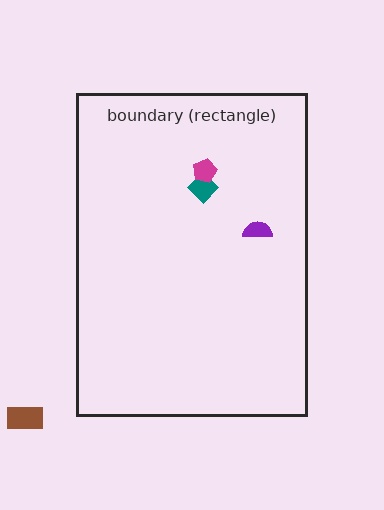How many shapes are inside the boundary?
3 inside, 1 outside.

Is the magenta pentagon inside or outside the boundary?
Inside.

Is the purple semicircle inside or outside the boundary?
Inside.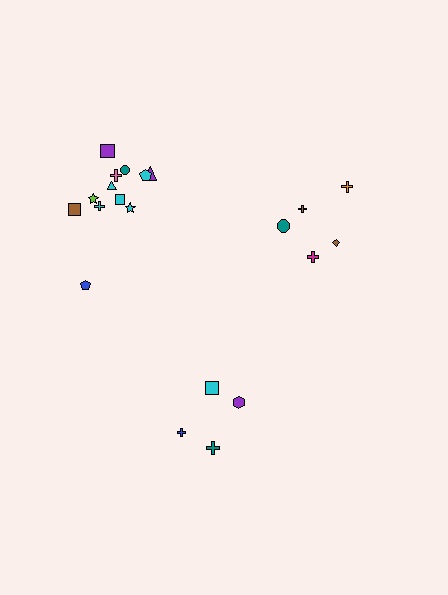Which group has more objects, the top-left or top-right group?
The top-left group.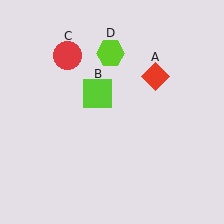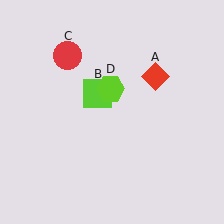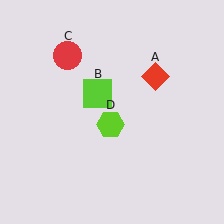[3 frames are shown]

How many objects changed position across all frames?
1 object changed position: lime hexagon (object D).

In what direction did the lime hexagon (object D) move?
The lime hexagon (object D) moved down.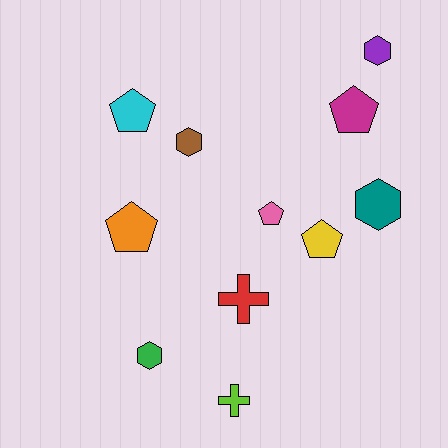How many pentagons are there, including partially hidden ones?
There are 5 pentagons.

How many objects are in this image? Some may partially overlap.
There are 11 objects.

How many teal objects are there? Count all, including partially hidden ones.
There is 1 teal object.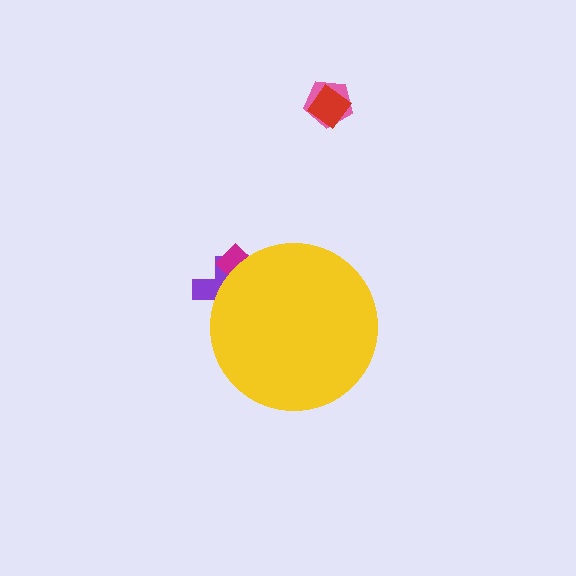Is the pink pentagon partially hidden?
No, the pink pentagon is fully visible.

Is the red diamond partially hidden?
No, the red diamond is fully visible.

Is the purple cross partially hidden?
Yes, the purple cross is partially hidden behind the yellow circle.